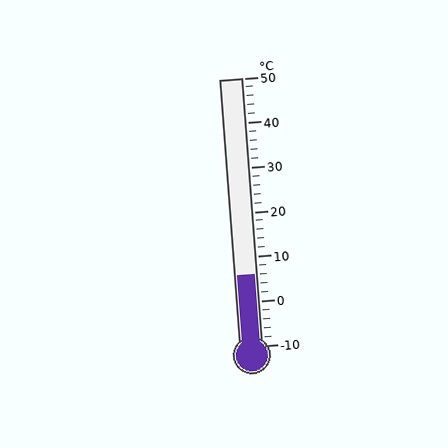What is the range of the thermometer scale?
The thermometer scale ranges from -10°C to 50°C.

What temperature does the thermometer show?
The thermometer shows approximately 6°C.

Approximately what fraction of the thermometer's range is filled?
The thermometer is filled to approximately 25% of its range.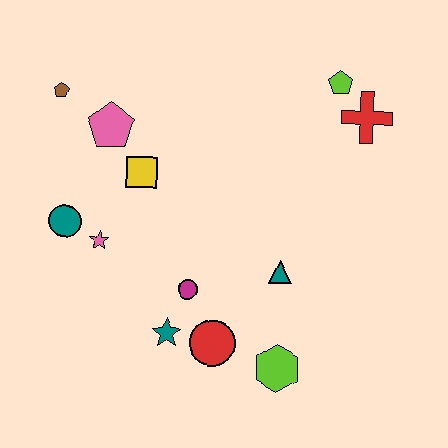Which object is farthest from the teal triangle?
The brown pentagon is farthest from the teal triangle.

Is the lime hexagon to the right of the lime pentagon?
No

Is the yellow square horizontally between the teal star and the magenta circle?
No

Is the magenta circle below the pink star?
Yes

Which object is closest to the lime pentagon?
The red cross is closest to the lime pentagon.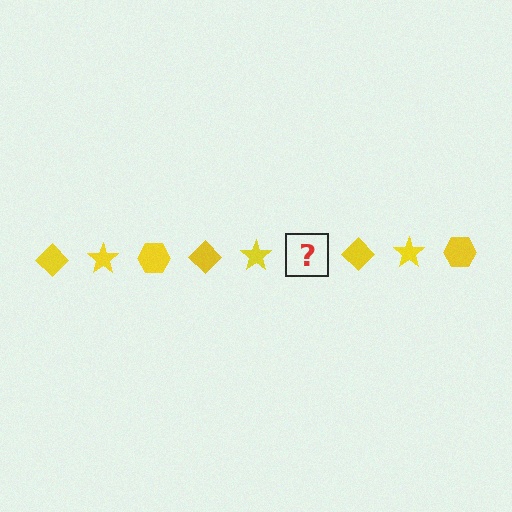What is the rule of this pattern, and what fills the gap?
The rule is that the pattern cycles through diamond, star, hexagon shapes in yellow. The gap should be filled with a yellow hexagon.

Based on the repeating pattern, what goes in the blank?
The blank should be a yellow hexagon.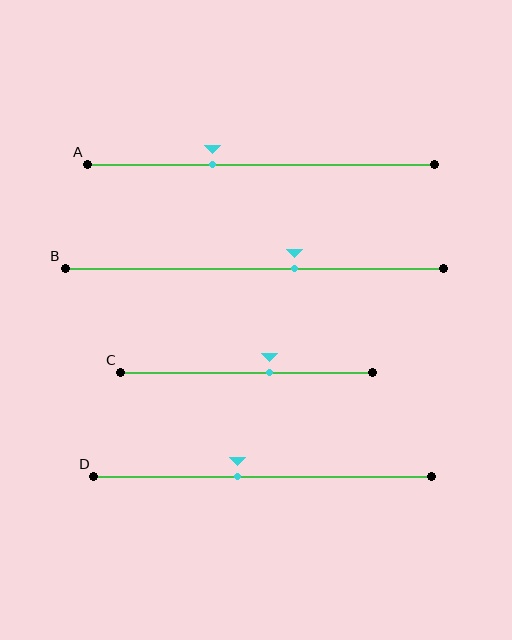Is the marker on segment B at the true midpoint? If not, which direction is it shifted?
No, the marker on segment B is shifted to the right by about 10% of the segment length.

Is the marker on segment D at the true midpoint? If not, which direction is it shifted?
No, the marker on segment D is shifted to the left by about 7% of the segment length.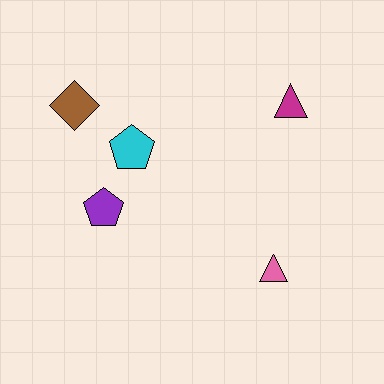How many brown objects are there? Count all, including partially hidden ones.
There is 1 brown object.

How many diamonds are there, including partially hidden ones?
There is 1 diamond.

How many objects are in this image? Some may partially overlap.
There are 5 objects.